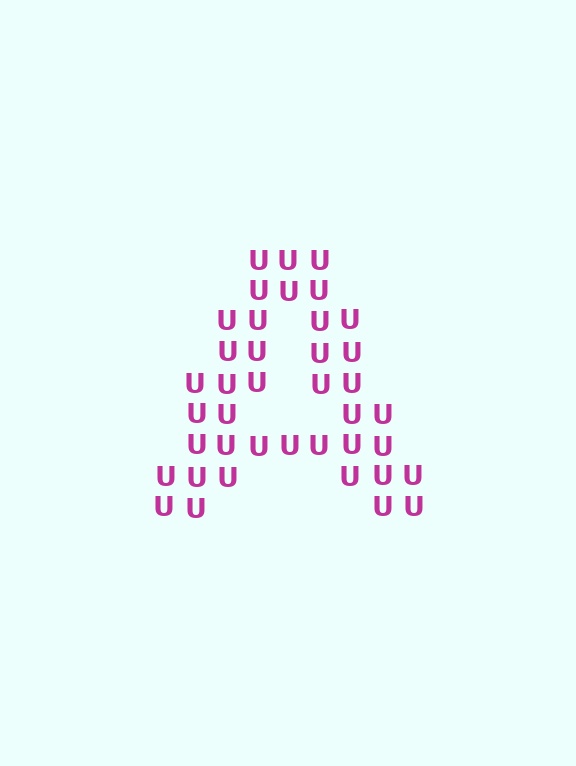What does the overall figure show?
The overall figure shows the letter A.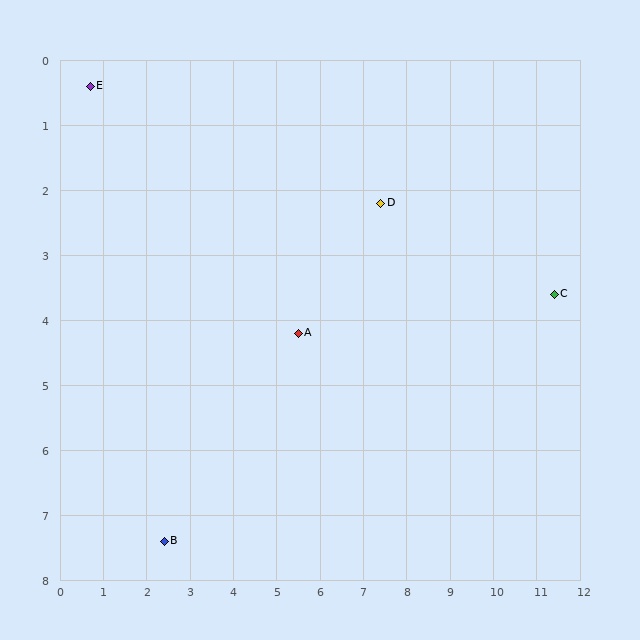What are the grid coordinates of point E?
Point E is at approximately (0.7, 0.4).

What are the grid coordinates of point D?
Point D is at approximately (7.4, 2.2).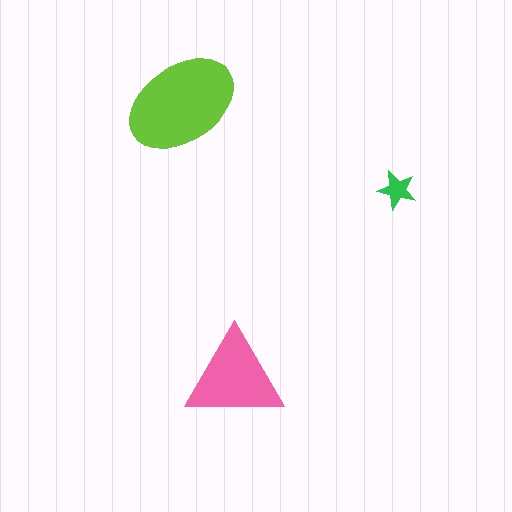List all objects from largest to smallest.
The lime ellipse, the pink triangle, the green star.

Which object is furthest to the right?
The green star is rightmost.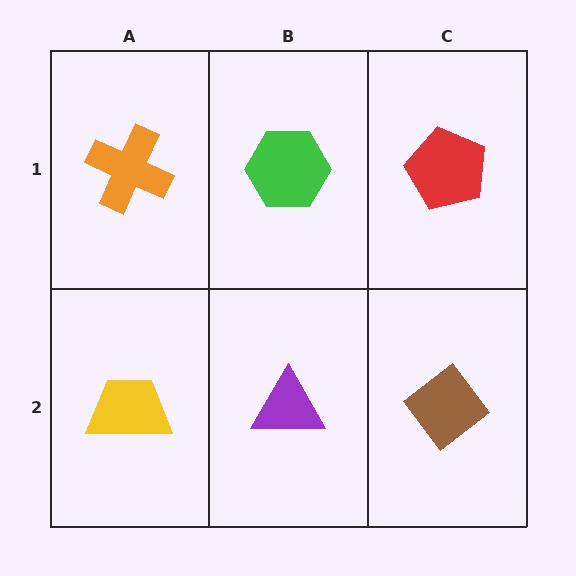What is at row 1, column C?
A red pentagon.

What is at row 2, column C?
A brown diamond.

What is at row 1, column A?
An orange cross.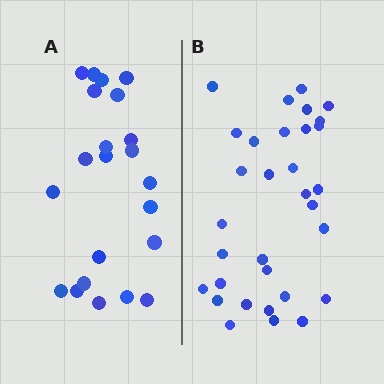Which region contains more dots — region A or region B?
Region B (the right region) has more dots.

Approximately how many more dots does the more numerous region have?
Region B has roughly 10 or so more dots than region A.